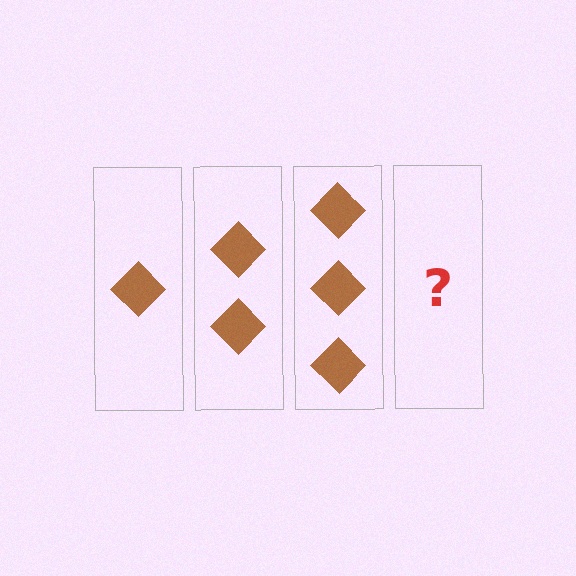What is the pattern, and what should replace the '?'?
The pattern is that each step adds one more diamond. The '?' should be 4 diamonds.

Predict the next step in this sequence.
The next step is 4 diamonds.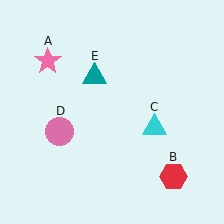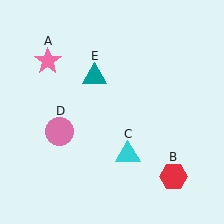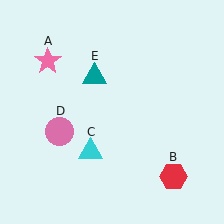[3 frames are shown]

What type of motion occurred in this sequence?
The cyan triangle (object C) rotated clockwise around the center of the scene.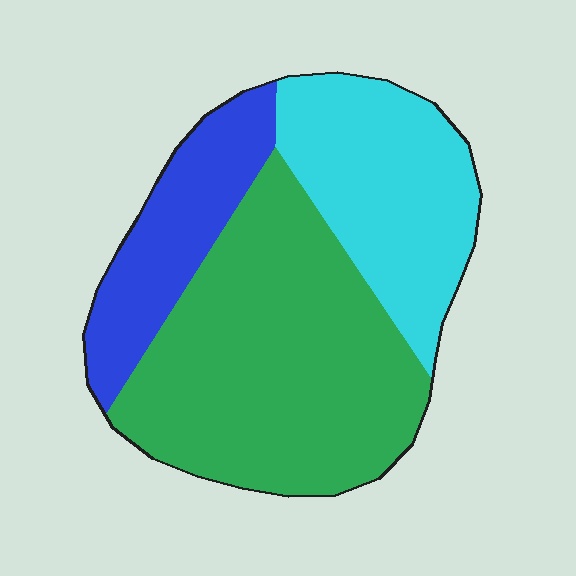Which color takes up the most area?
Green, at roughly 50%.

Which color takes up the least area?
Blue, at roughly 20%.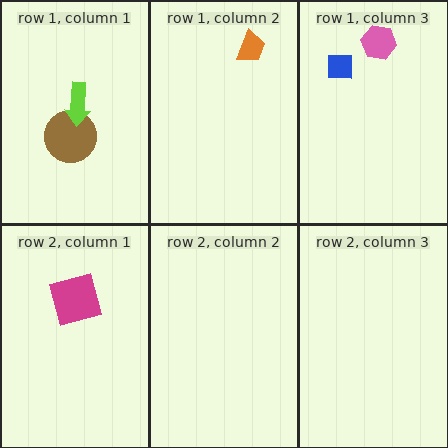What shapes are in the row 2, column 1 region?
The magenta square.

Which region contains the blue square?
The row 1, column 3 region.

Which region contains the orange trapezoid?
The row 1, column 2 region.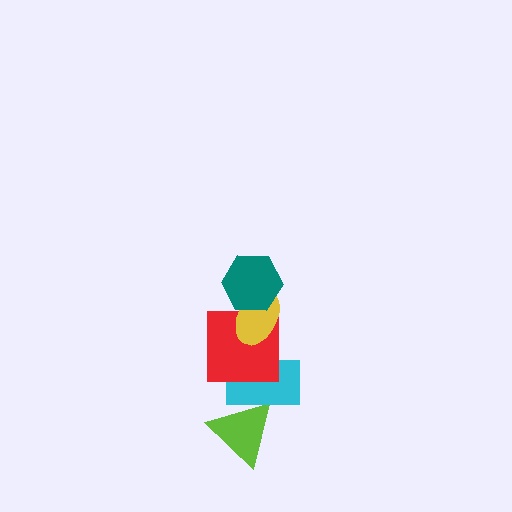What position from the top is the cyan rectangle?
The cyan rectangle is 4th from the top.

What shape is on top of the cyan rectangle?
The red square is on top of the cyan rectangle.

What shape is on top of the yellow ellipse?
The teal hexagon is on top of the yellow ellipse.